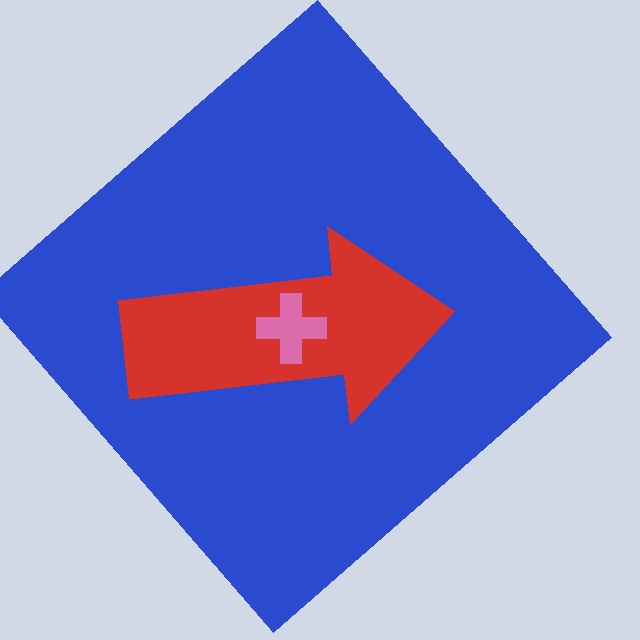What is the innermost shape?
The pink cross.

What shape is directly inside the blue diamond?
The red arrow.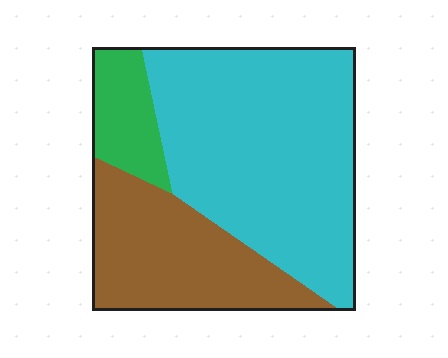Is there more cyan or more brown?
Cyan.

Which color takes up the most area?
Cyan, at roughly 60%.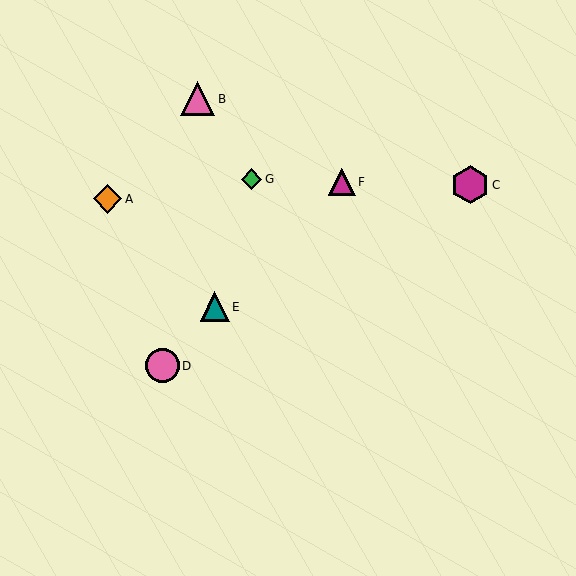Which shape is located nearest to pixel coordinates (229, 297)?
The teal triangle (labeled E) at (215, 307) is nearest to that location.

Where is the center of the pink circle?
The center of the pink circle is at (162, 366).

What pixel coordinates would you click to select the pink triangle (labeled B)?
Click at (198, 99) to select the pink triangle B.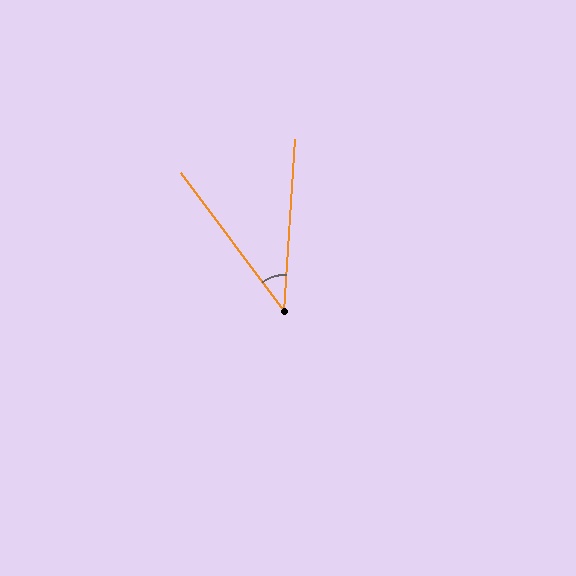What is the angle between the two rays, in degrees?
Approximately 40 degrees.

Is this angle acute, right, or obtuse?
It is acute.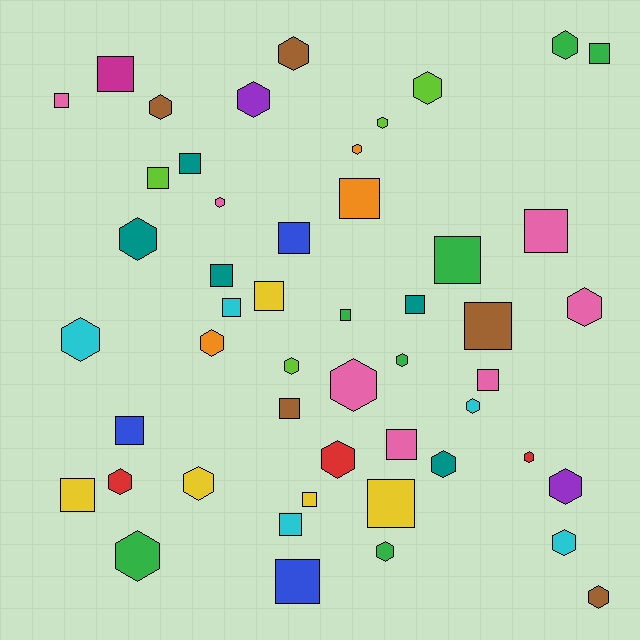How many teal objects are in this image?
There are 5 teal objects.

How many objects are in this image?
There are 50 objects.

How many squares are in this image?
There are 24 squares.